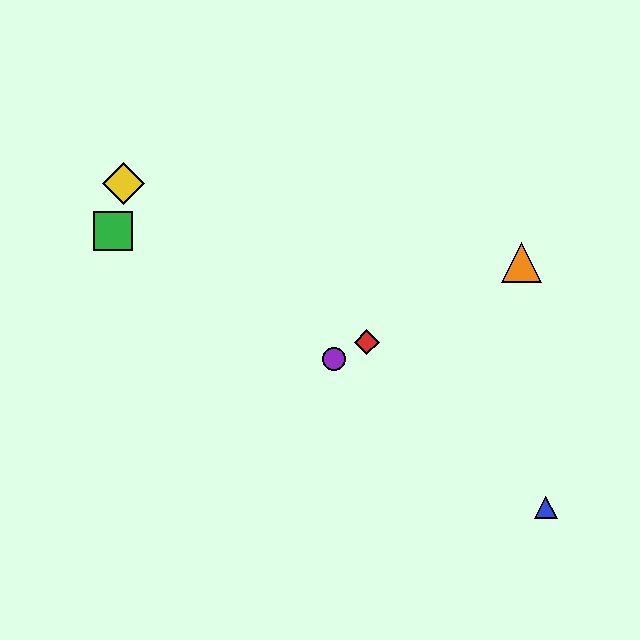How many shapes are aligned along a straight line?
3 shapes (the red diamond, the purple circle, the orange triangle) are aligned along a straight line.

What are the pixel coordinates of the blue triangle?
The blue triangle is at (546, 507).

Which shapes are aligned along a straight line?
The red diamond, the purple circle, the orange triangle are aligned along a straight line.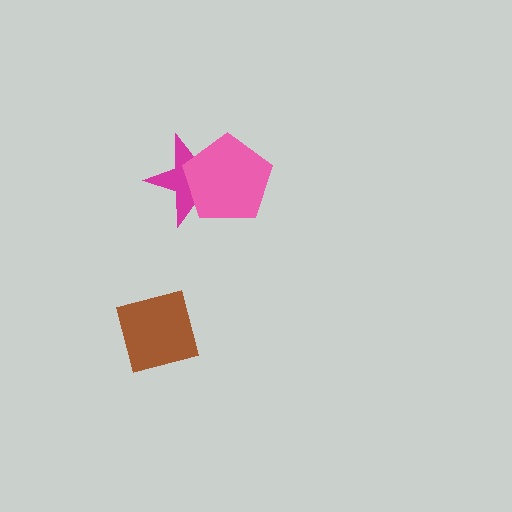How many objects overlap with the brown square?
0 objects overlap with the brown square.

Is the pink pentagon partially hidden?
No, no other shape covers it.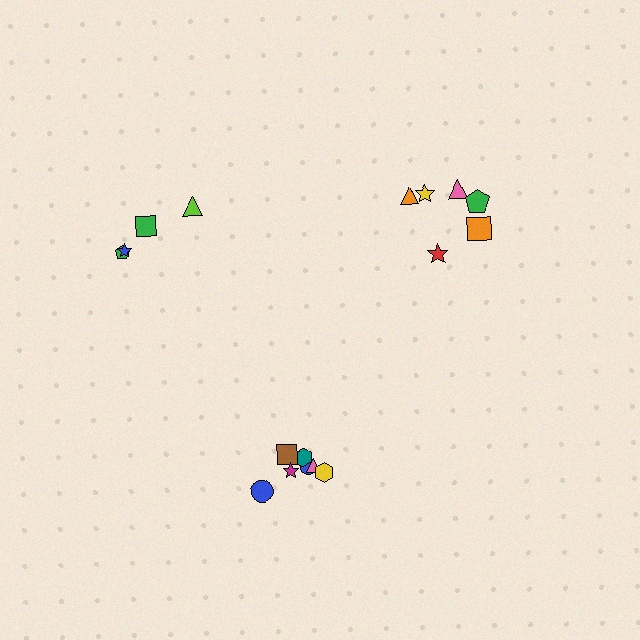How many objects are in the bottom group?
There are 7 objects.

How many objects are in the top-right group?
There are 6 objects.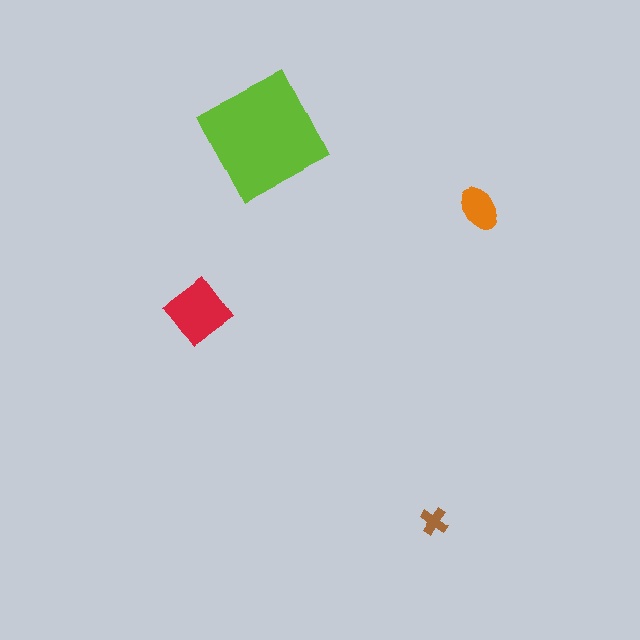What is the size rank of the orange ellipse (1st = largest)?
3rd.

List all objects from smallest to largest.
The brown cross, the orange ellipse, the red diamond, the lime square.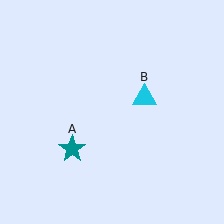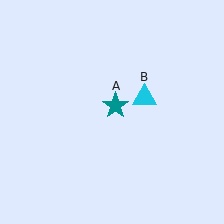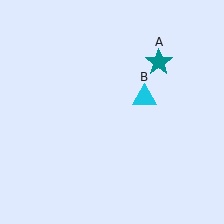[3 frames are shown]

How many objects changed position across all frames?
1 object changed position: teal star (object A).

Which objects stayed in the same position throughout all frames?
Cyan triangle (object B) remained stationary.